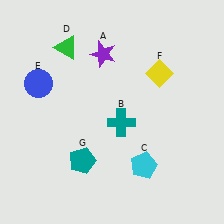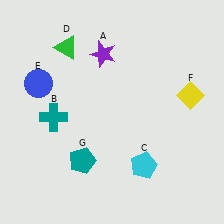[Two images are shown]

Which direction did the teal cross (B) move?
The teal cross (B) moved left.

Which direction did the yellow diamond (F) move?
The yellow diamond (F) moved right.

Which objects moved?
The objects that moved are: the teal cross (B), the yellow diamond (F).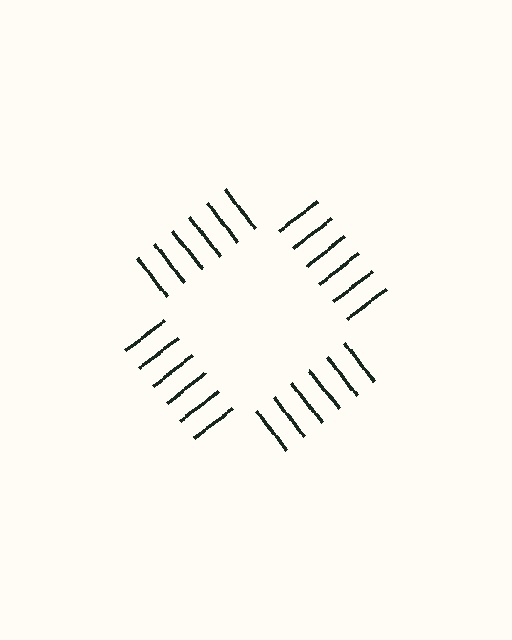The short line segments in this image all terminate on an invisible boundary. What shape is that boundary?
An illusory square — the line segments terminate on its edges but no continuous stroke is drawn.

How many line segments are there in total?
24 — 6 along each of the 4 edges.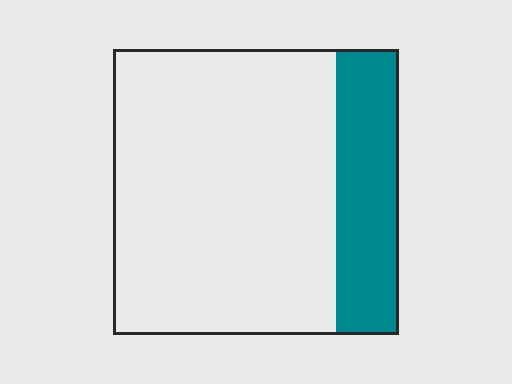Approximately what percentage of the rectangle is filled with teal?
Approximately 20%.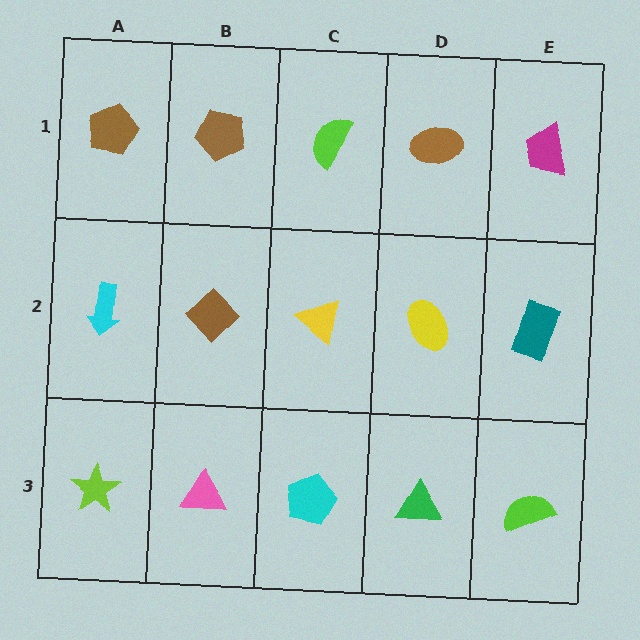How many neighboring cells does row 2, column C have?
4.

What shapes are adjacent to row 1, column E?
A teal rectangle (row 2, column E), a brown ellipse (row 1, column D).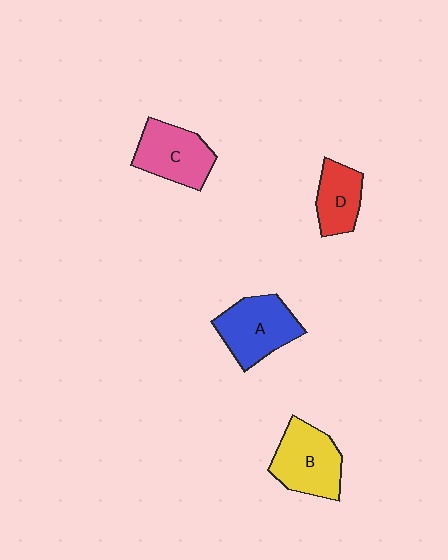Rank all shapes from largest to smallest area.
From largest to smallest: A (blue), B (yellow), C (pink), D (red).